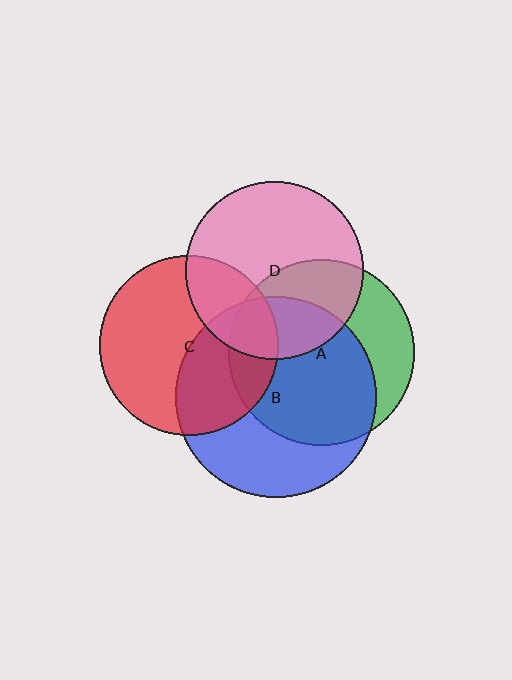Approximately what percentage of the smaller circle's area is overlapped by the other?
Approximately 25%.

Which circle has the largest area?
Circle B (blue).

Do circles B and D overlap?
Yes.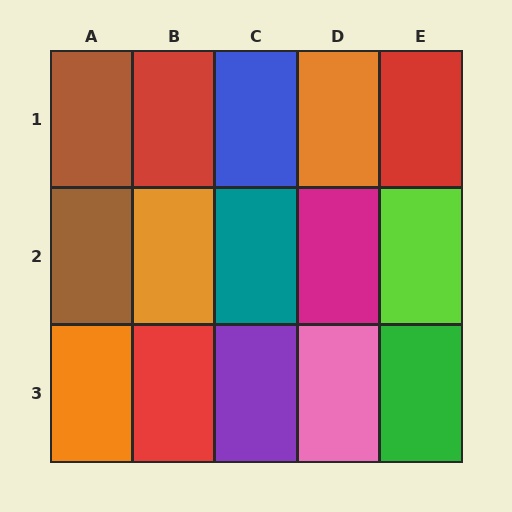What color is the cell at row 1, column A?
Brown.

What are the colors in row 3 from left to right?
Orange, red, purple, pink, green.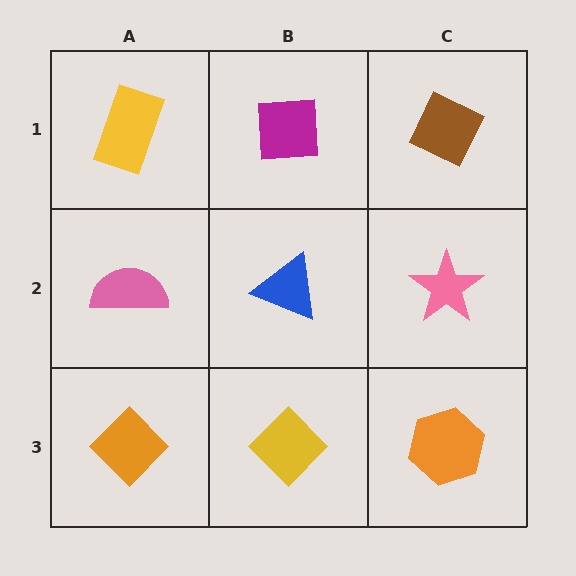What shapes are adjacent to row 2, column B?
A magenta square (row 1, column B), a yellow diamond (row 3, column B), a pink semicircle (row 2, column A), a pink star (row 2, column C).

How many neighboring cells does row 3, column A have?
2.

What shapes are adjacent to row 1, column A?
A pink semicircle (row 2, column A), a magenta square (row 1, column B).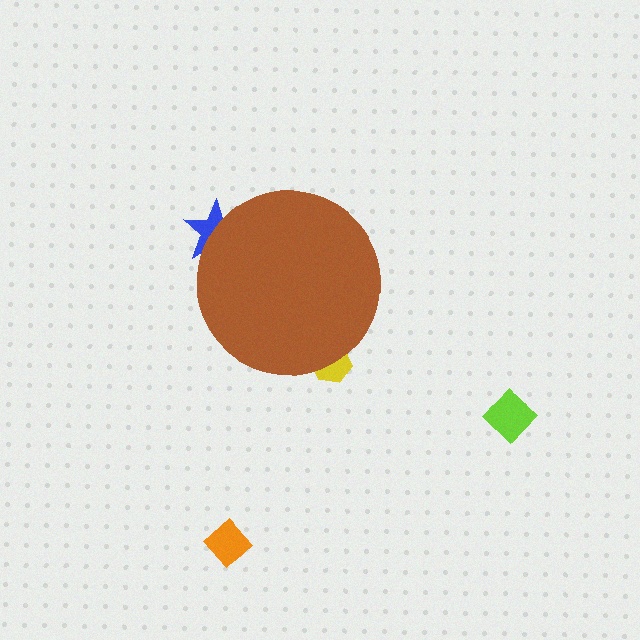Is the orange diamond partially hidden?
No, the orange diamond is fully visible.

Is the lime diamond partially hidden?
No, the lime diamond is fully visible.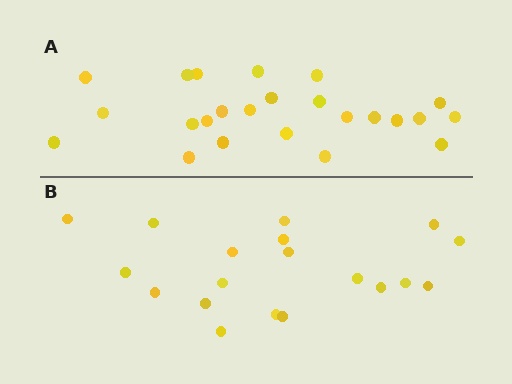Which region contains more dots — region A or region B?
Region A (the top region) has more dots.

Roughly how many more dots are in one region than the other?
Region A has about 5 more dots than region B.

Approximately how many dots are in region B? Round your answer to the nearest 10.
About 20 dots. (The exact count is 19, which rounds to 20.)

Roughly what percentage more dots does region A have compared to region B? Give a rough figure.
About 25% more.